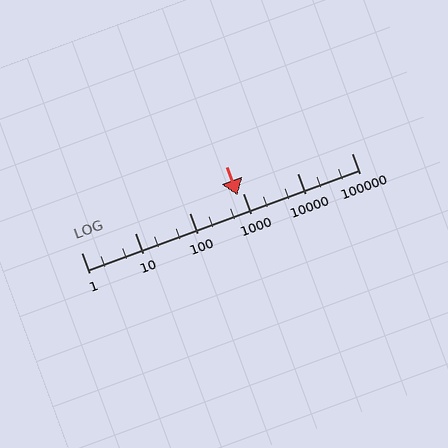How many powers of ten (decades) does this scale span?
The scale spans 5 decades, from 1 to 100000.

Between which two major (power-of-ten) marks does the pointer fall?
The pointer is between 100 and 1000.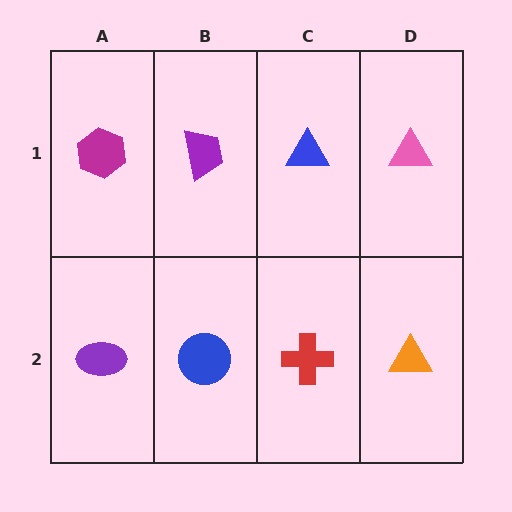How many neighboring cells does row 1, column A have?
2.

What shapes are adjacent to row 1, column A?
A purple ellipse (row 2, column A), a purple trapezoid (row 1, column B).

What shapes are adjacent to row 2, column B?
A purple trapezoid (row 1, column B), a purple ellipse (row 2, column A), a red cross (row 2, column C).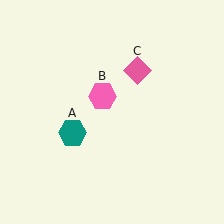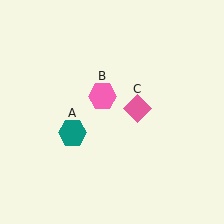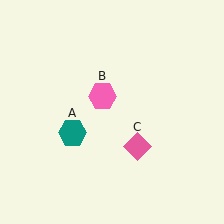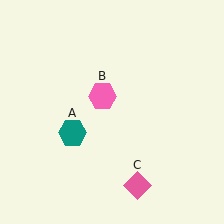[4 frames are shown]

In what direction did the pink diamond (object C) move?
The pink diamond (object C) moved down.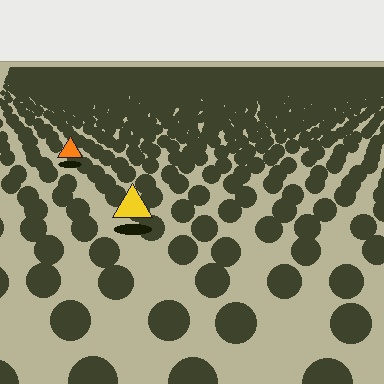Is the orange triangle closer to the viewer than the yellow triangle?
No. The yellow triangle is closer — you can tell from the texture gradient: the ground texture is coarser near it.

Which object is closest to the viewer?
The yellow triangle is closest. The texture marks near it are larger and more spread out.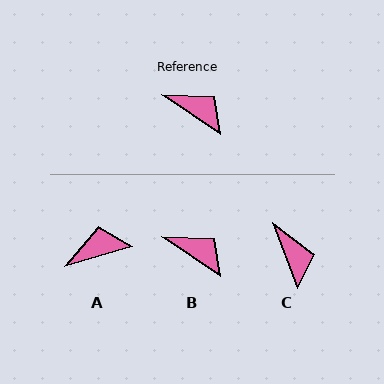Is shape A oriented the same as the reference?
No, it is off by about 51 degrees.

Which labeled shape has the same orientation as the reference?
B.